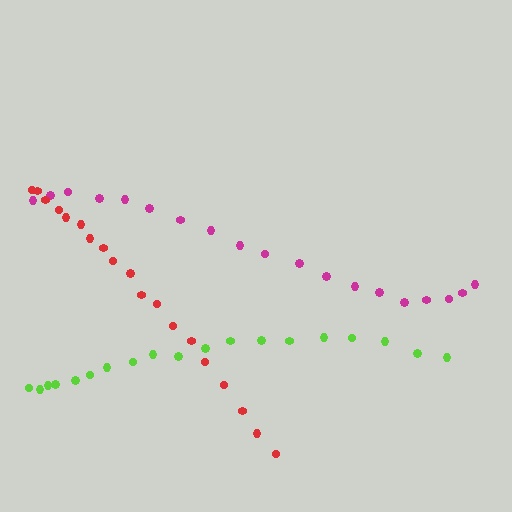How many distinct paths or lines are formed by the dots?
There are 3 distinct paths.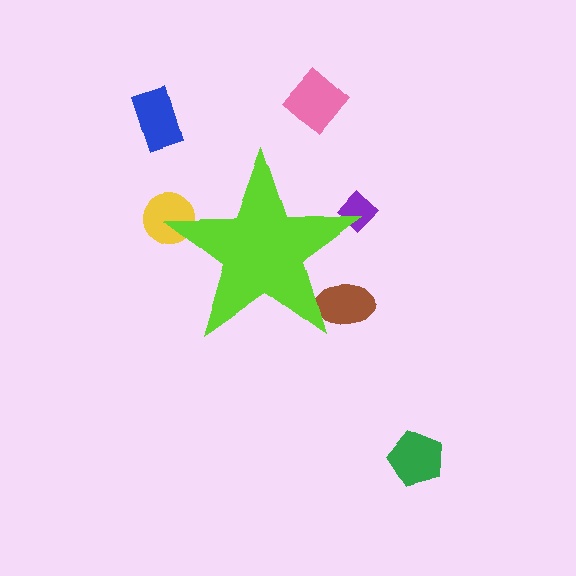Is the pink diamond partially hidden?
No, the pink diamond is fully visible.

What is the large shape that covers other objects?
A lime star.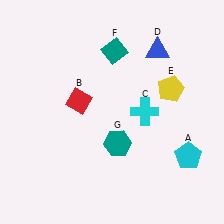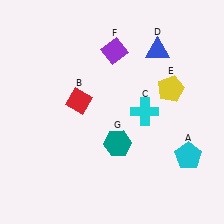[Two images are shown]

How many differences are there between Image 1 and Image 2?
There is 1 difference between the two images.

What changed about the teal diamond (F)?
In Image 1, F is teal. In Image 2, it changed to purple.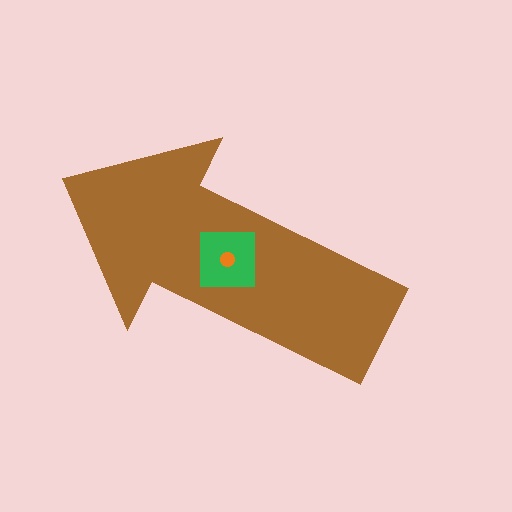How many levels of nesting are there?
3.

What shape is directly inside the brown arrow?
The green square.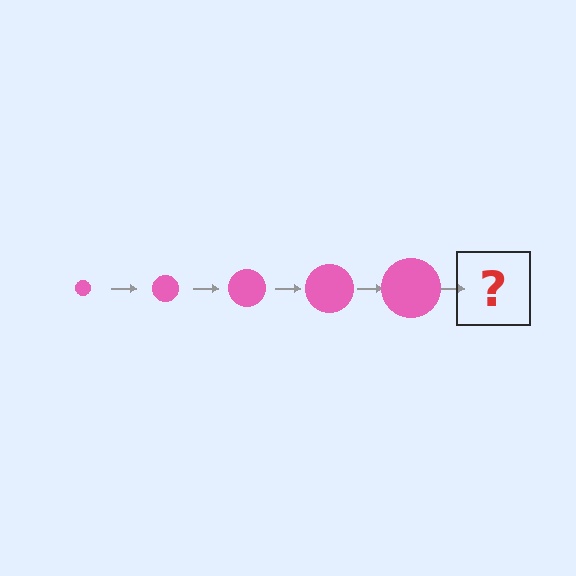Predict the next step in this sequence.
The next step is a pink circle, larger than the previous one.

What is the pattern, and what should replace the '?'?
The pattern is that the circle gets progressively larger each step. The '?' should be a pink circle, larger than the previous one.